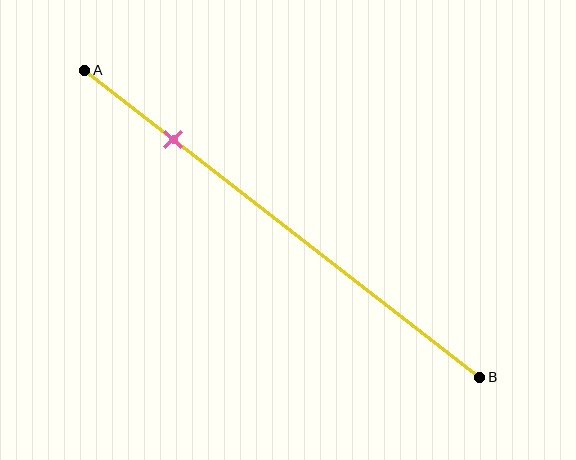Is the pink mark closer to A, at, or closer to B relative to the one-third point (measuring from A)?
The pink mark is closer to point A than the one-third point of segment AB.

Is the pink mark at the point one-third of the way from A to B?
No, the mark is at about 20% from A, not at the 33% one-third point.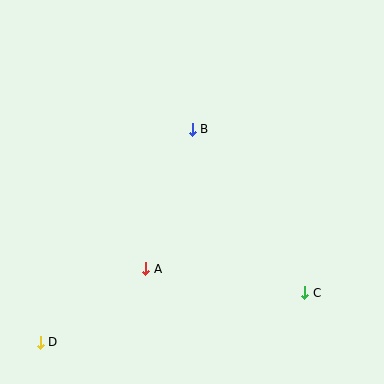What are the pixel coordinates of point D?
Point D is at (40, 342).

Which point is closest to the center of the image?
Point B at (192, 129) is closest to the center.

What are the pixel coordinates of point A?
Point A is at (146, 269).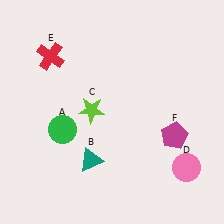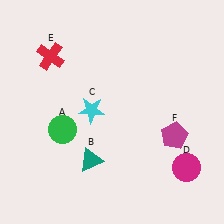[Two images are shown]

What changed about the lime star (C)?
In Image 1, C is lime. In Image 2, it changed to cyan.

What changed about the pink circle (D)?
In Image 1, D is pink. In Image 2, it changed to magenta.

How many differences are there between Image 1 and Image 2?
There are 2 differences between the two images.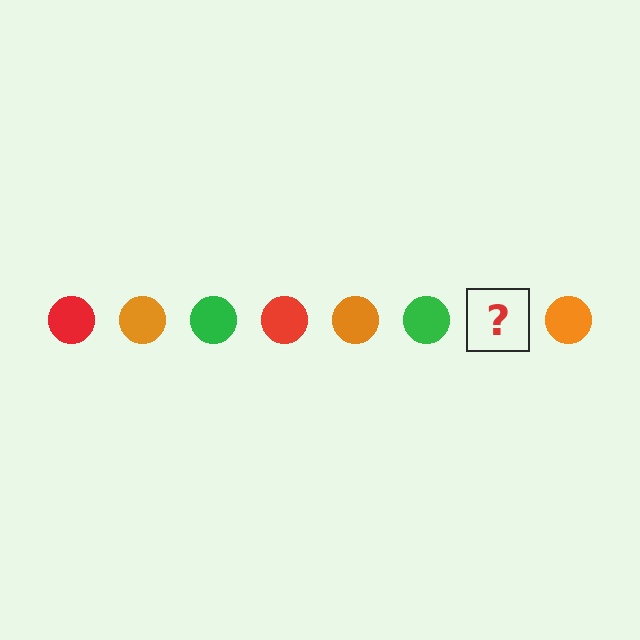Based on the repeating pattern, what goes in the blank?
The blank should be a red circle.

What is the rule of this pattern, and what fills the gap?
The rule is that the pattern cycles through red, orange, green circles. The gap should be filled with a red circle.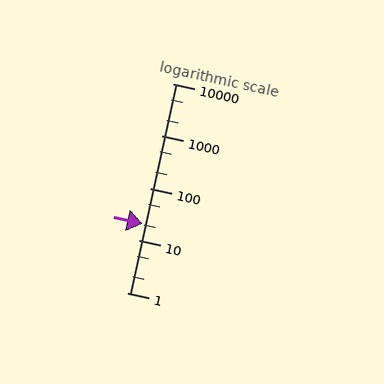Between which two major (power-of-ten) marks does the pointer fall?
The pointer is between 10 and 100.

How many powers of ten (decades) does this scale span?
The scale spans 4 decades, from 1 to 10000.